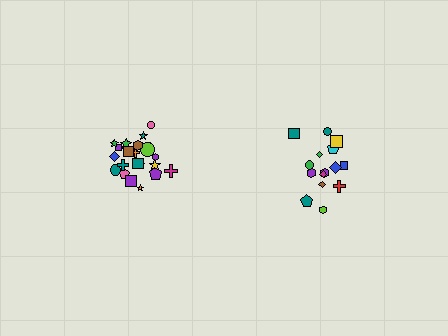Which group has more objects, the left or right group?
The left group.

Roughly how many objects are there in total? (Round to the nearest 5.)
Roughly 35 objects in total.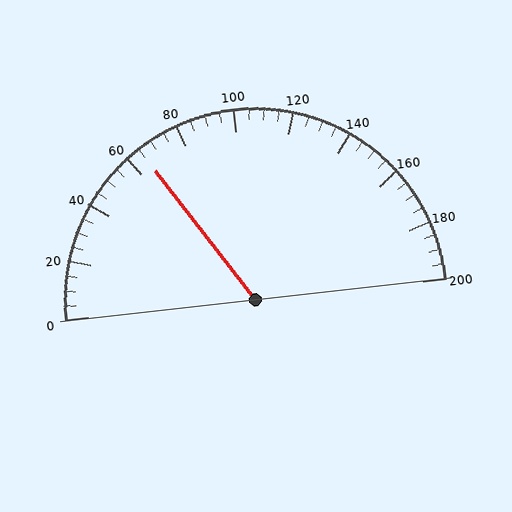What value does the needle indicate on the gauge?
The needle indicates approximately 65.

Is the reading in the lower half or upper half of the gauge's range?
The reading is in the lower half of the range (0 to 200).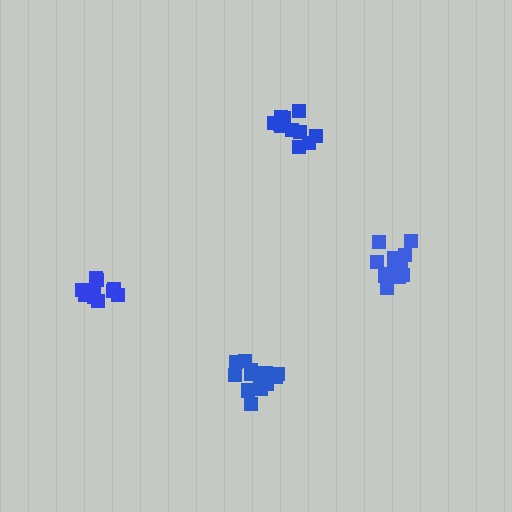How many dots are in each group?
Group 1: 11 dots, Group 2: 10 dots, Group 3: 14 dots, Group 4: 14 dots (49 total).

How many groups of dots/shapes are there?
There are 4 groups.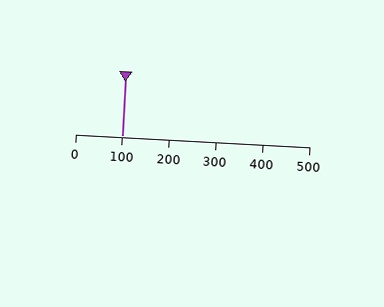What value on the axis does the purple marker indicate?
The marker indicates approximately 100.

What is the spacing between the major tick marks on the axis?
The major ticks are spaced 100 apart.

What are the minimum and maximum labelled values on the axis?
The axis runs from 0 to 500.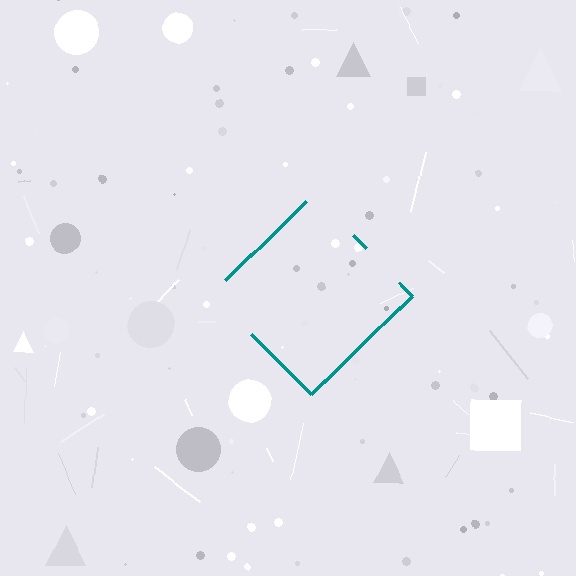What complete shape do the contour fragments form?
The contour fragments form a diamond.